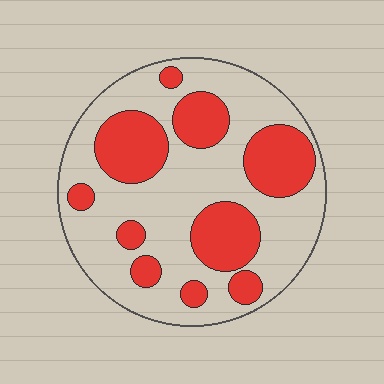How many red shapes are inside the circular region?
10.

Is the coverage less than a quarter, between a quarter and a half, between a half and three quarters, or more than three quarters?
Between a quarter and a half.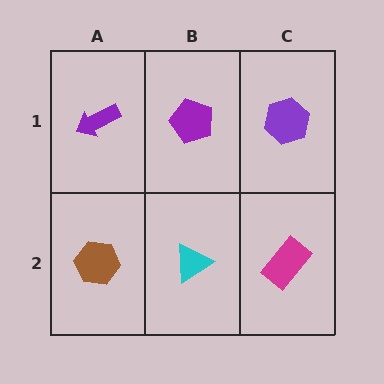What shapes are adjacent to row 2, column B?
A purple pentagon (row 1, column B), a brown hexagon (row 2, column A), a magenta rectangle (row 2, column C).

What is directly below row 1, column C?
A magenta rectangle.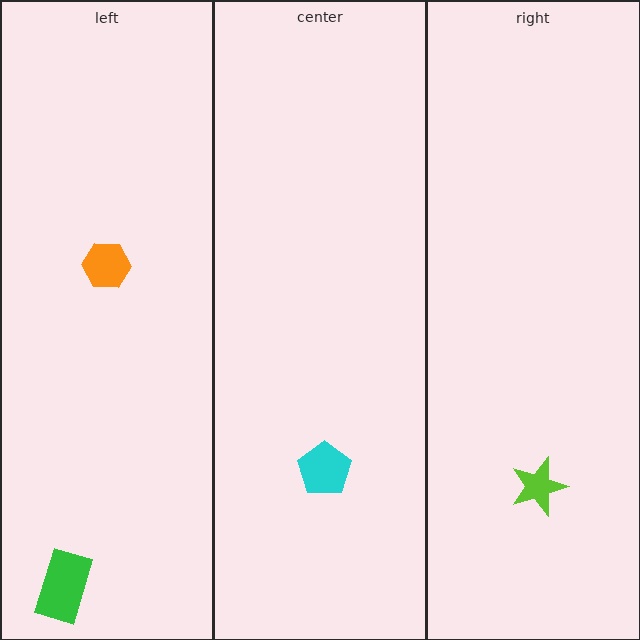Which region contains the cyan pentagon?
The center region.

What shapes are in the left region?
The orange hexagon, the green rectangle.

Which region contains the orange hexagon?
The left region.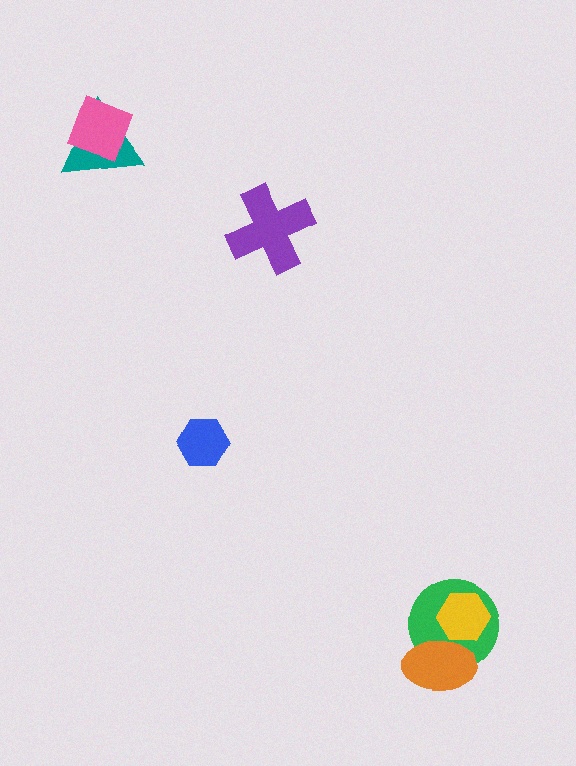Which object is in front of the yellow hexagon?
The orange ellipse is in front of the yellow hexagon.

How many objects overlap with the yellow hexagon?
2 objects overlap with the yellow hexagon.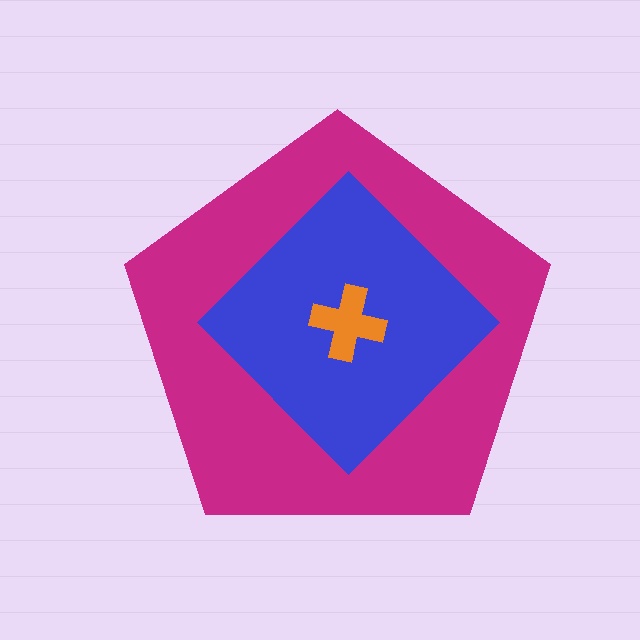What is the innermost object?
The orange cross.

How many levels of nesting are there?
3.